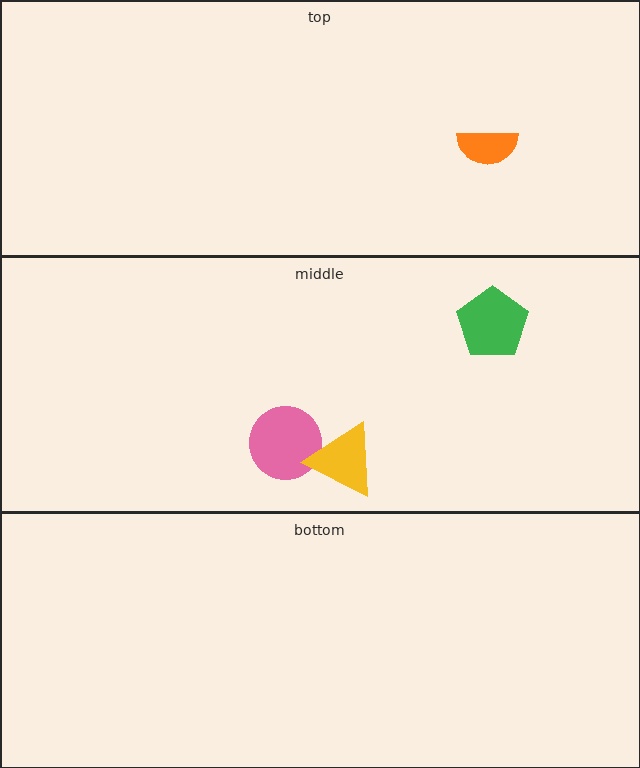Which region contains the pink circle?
The middle region.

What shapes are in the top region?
The orange semicircle.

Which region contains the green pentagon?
The middle region.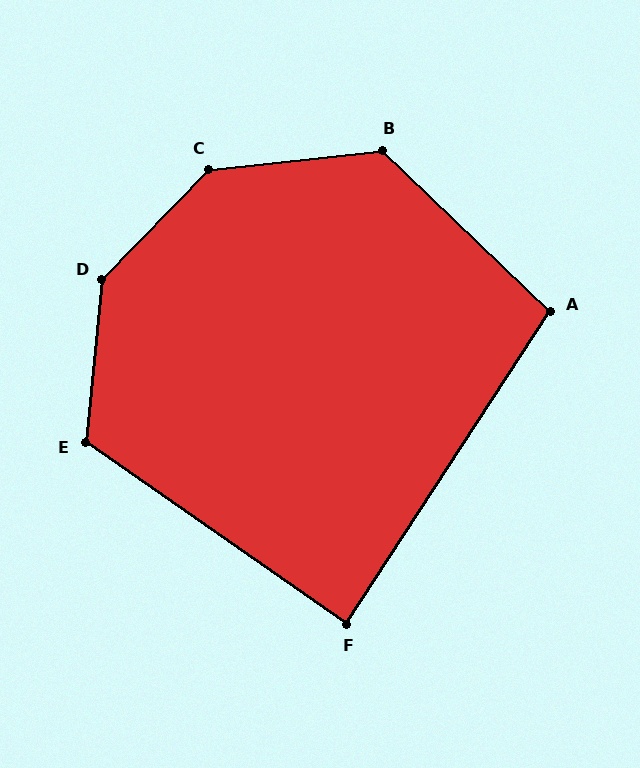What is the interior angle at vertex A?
Approximately 101 degrees (obtuse).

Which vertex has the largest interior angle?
D, at approximately 142 degrees.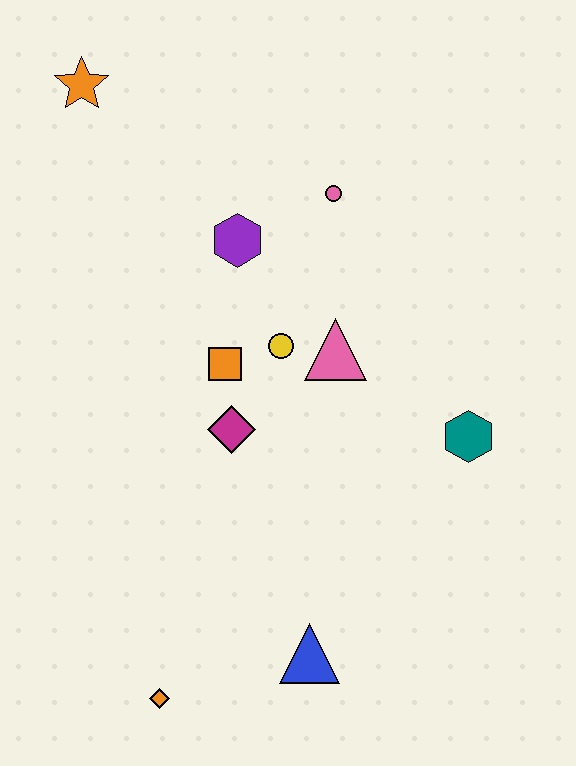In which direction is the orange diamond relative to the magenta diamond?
The orange diamond is below the magenta diamond.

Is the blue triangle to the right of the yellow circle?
Yes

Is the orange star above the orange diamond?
Yes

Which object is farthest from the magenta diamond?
The orange star is farthest from the magenta diamond.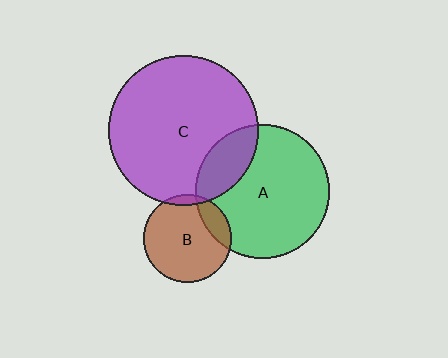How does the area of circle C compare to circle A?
Approximately 1.2 times.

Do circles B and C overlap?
Yes.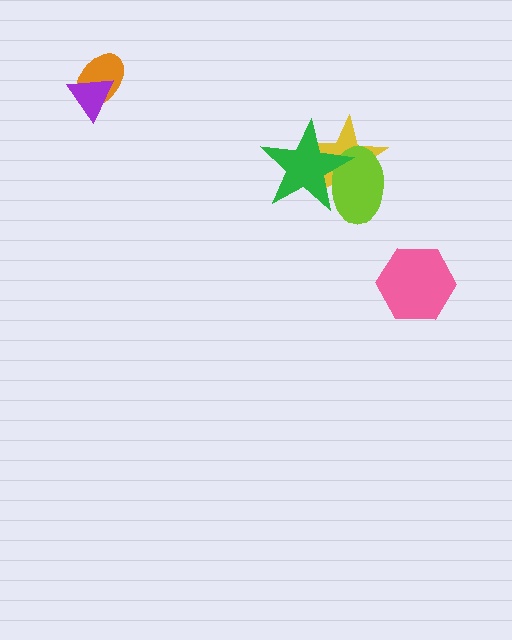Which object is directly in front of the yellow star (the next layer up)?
The lime ellipse is directly in front of the yellow star.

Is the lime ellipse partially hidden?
Yes, it is partially covered by another shape.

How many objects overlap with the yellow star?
2 objects overlap with the yellow star.